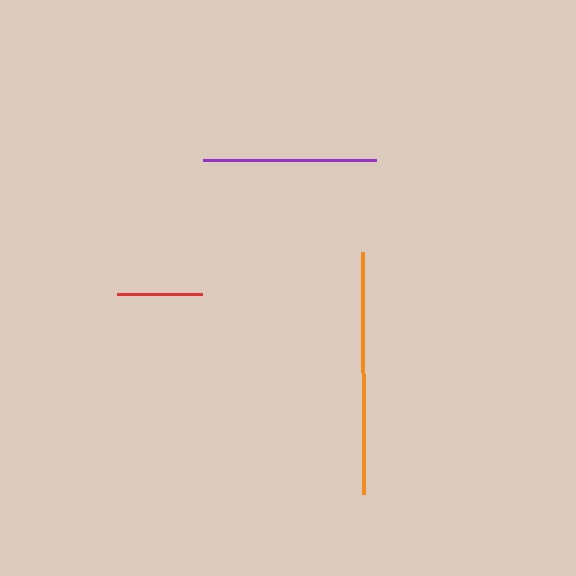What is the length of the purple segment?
The purple segment is approximately 173 pixels long.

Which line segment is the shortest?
The red line is the shortest at approximately 85 pixels.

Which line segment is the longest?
The orange line is the longest at approximately 242 pixels.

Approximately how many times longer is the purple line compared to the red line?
The purple line is approximately 2.0 times the length of the red line.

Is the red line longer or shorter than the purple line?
The purple line is longer than the red line.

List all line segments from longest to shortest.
From longest to shortest: orange, purple, red.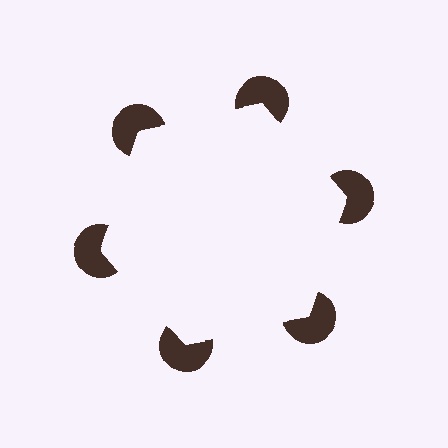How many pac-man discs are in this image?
There are 6 — one at each vertex of the illusory hexagon.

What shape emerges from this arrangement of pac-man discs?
An illusory hexagon — its edges are inferred from the aligned wedge cuts in the pac-man discs, not physically drawn.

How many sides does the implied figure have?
6 sides.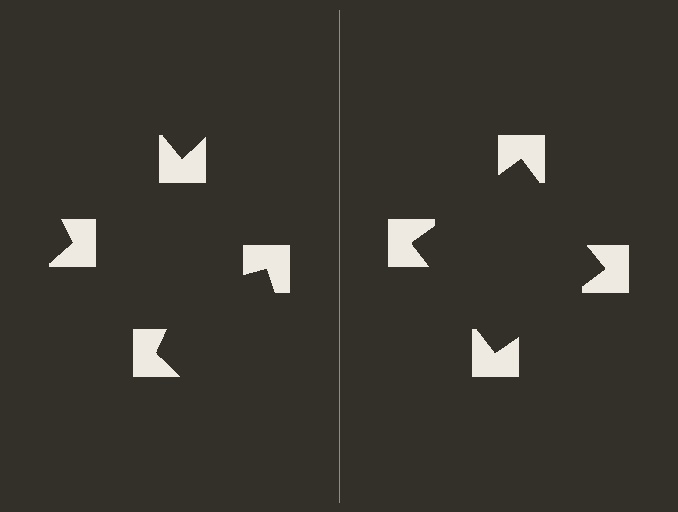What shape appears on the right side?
An illusory square.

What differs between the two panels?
The notched squares are positioned identically on both sides; only the wedge orientations differ. On the right they align to a square; on the left they are misaligned.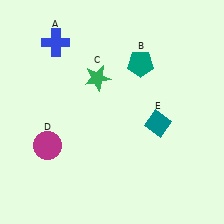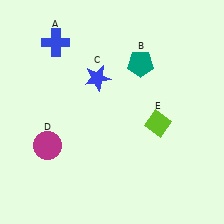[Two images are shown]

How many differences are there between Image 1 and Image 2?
There are 2 differences between the two images.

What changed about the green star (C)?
In Image 1, C is green. In Image 2, it changed to blue.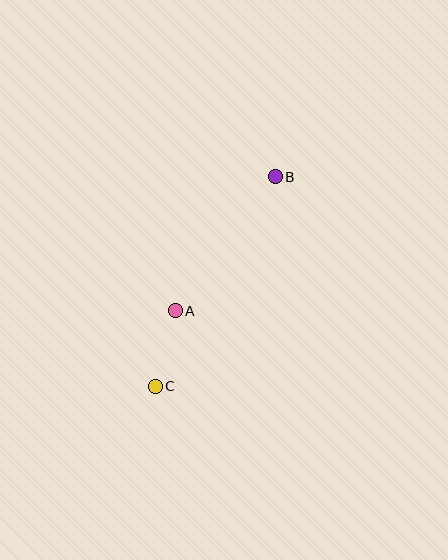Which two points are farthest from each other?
Points B and C are farthest from each other.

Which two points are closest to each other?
Points A and C are closest to each other.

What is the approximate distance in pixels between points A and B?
The distance between A and B is approximately 167 pixels.